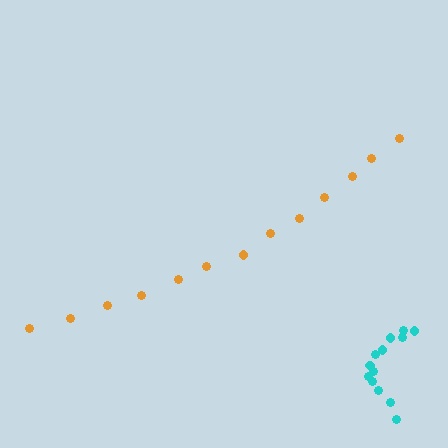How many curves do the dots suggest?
There are 2 distinct paths.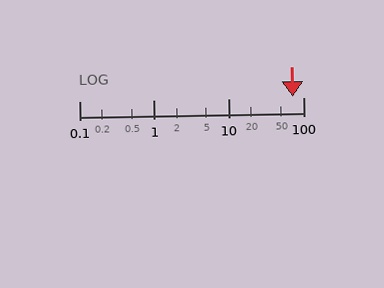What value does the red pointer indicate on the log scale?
The pointer indicates approximately 72.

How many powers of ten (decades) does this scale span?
The scale spans 3 decades, from 0.1 to 100.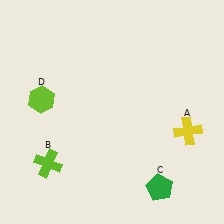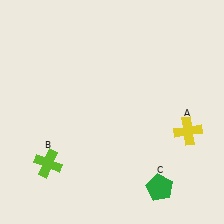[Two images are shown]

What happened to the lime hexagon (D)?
The lime hexagon (D) was removed in Image 2. It was in the top-left area of Image 1.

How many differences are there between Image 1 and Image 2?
There is 1 difference between the two images.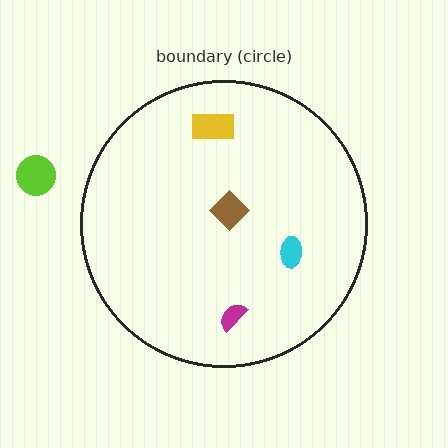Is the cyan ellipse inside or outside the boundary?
Inside.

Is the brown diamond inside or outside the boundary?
Inside.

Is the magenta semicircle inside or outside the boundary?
Inside.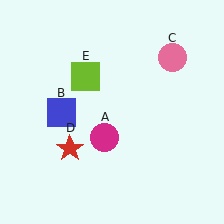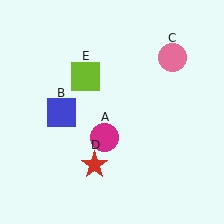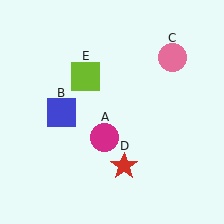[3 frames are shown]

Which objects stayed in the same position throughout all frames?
Magenta circle (object A) and blue square (object B) and pink circle (object C) and lime square (object E) remained stationary.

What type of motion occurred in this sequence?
The red star (object D) rotated counterclockwise around the center of the scene.